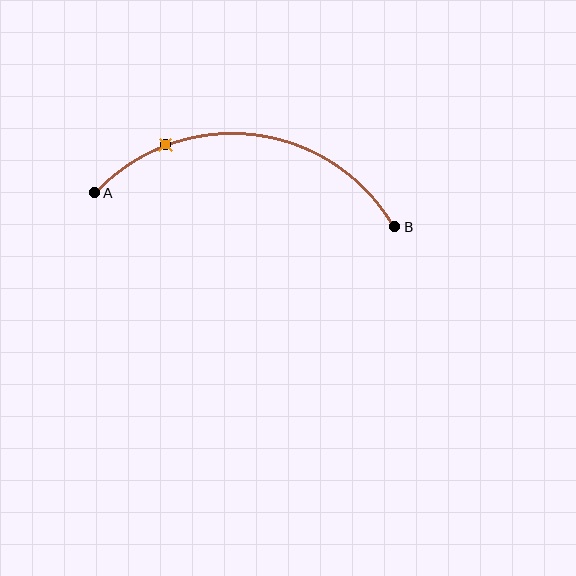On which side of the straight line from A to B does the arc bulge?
The arc bulges above the straight line connecting A and B.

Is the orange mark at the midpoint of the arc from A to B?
No. The orange mark lies on the arc but is closer to endpoint A. The arc midpoint would be at the point on the curve equidistant along the arc from both A and B.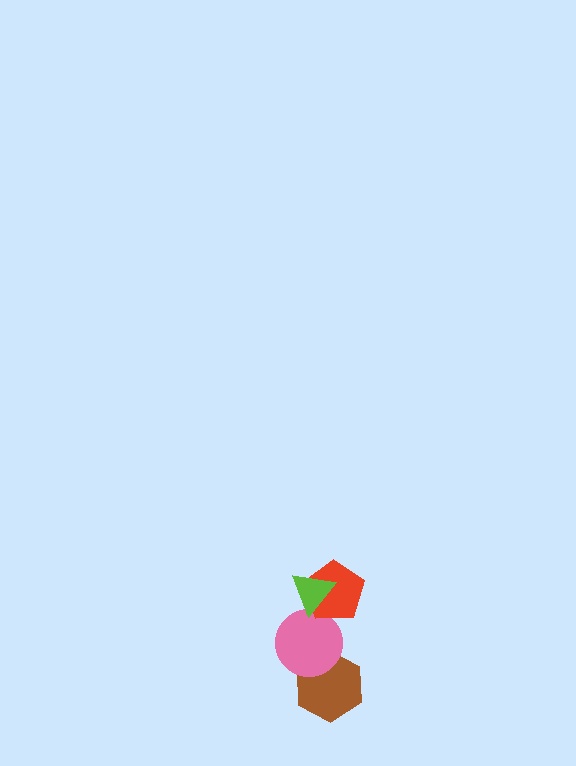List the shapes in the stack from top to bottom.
From top to bottom: the lime triangle, the red pentagon, the pink circle, the brown hexagon.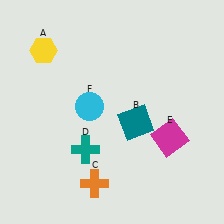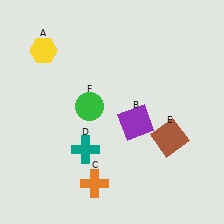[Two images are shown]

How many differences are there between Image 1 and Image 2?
There are 3 differences between the two images.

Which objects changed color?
B changed from teal to purple. E changed from magenta to brown. F changed from cyan to green.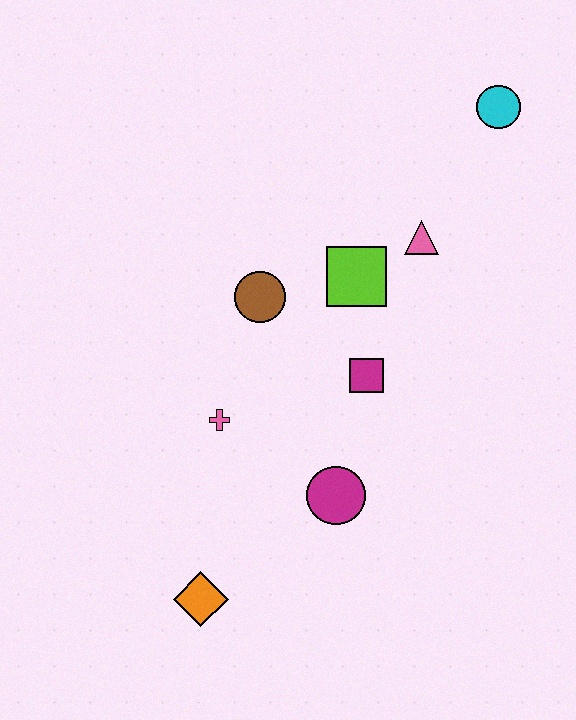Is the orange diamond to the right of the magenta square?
No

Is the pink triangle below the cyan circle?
Yes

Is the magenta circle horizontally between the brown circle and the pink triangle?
Yes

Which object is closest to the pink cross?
The brown circle is closest to the pink cross.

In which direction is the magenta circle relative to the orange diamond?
The magenta circle is to the right of the orange diamond.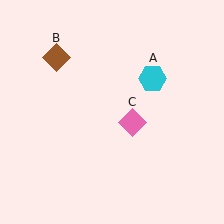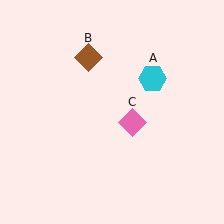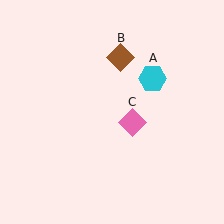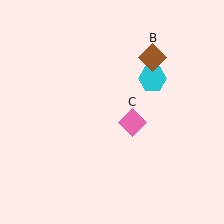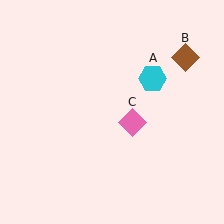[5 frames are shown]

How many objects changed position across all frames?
1 object changed position: brown diamond (object B).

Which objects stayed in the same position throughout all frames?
Cyan hexagon (object A) and pink diamond (object C) remained stationary.